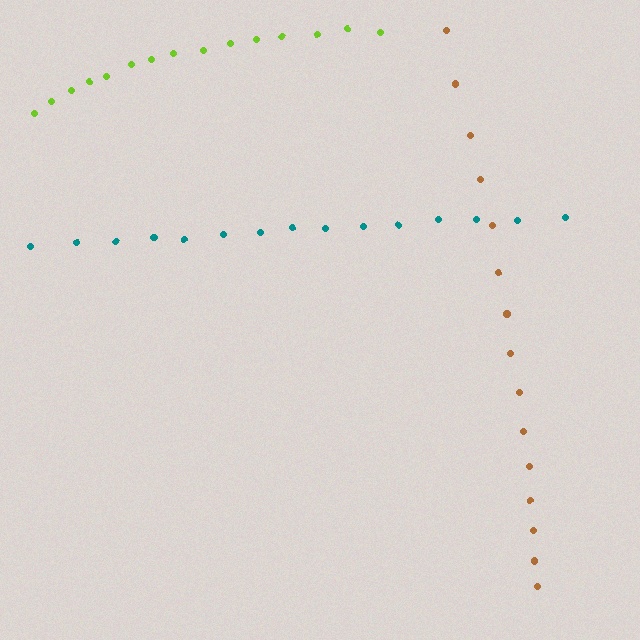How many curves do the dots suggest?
There are 3 distinct paths.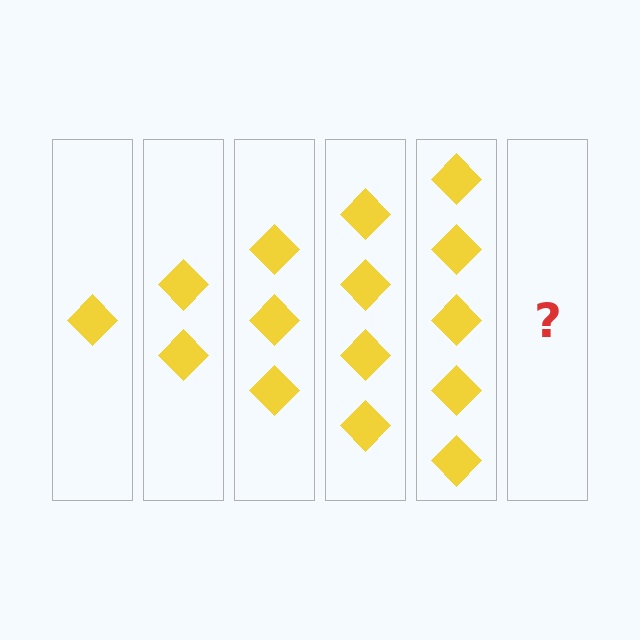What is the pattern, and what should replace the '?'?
The pattern is that each step adds one more diamond. The '?' should be 6 diamonds.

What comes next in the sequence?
The next element should be 6 diamonds.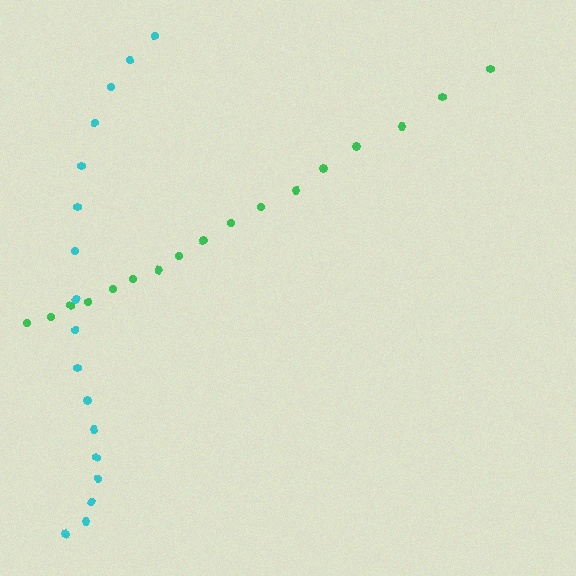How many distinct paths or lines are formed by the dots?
There are 2 distinct paths.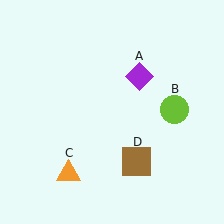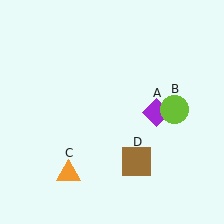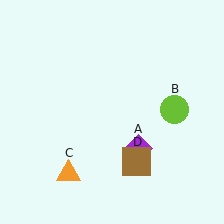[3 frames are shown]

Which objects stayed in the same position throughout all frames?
Lime circle (object B) and orange triangle (object C) and brown square (object D) remained stationary.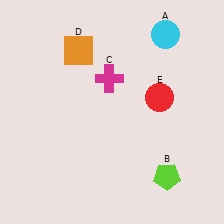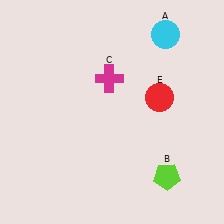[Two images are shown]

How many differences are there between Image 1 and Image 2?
There is 1 difference between the two images.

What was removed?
The orange square (D) was removed in Image 2.